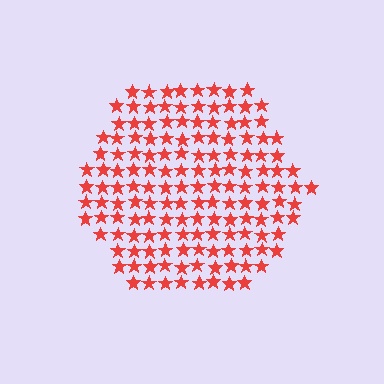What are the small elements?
The small elements are stars.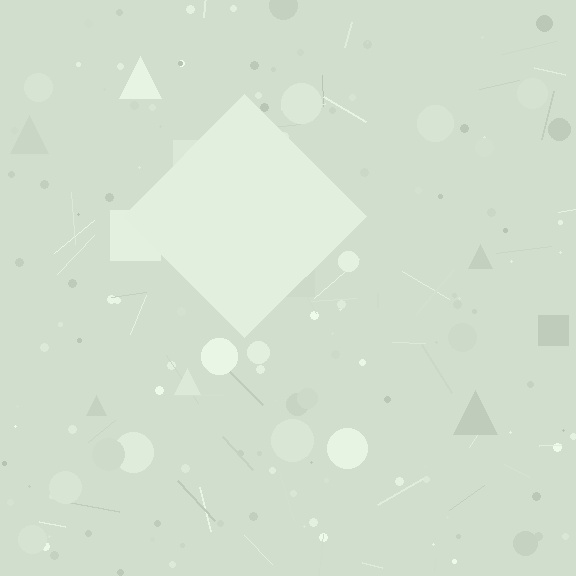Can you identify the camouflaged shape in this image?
The camouflaged shape is a diamond.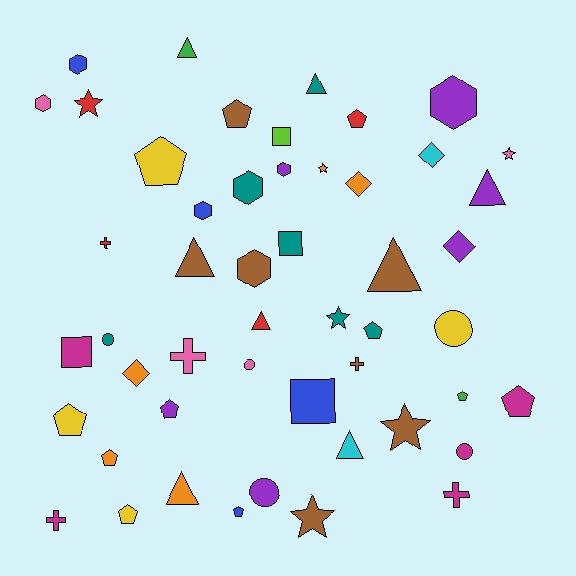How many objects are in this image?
There are 50 objects.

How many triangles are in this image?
There are 8 triangles.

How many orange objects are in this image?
There are 5 orange objects.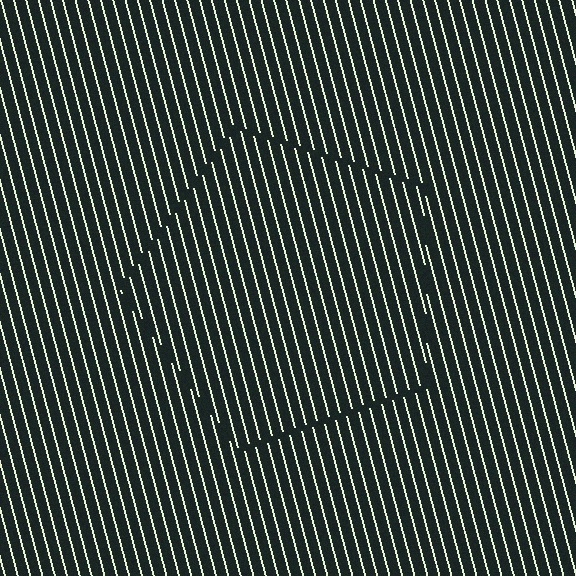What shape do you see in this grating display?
An illusory pentagon. The interior of the shape contains the same grating, shifted by half a period — the contour is defined by the phase discontinuity where line-ends from the inner and outer gratings abut.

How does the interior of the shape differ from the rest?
The interior of the shape contains the same grating, shifted by half a period — the contour is defined by the phase discontinuity where line-ends from the inner and outer gratings abut.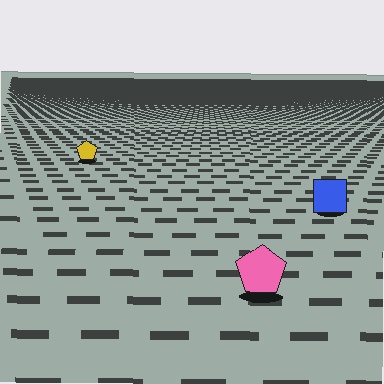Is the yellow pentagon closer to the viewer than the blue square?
No. The blue square is closer — you can tell from the texture gradient: the ground texture is coarser near it.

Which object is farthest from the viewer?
The yellow pentagon is farthest from the viewer. It appears smaller and the ground texture around it is denser.